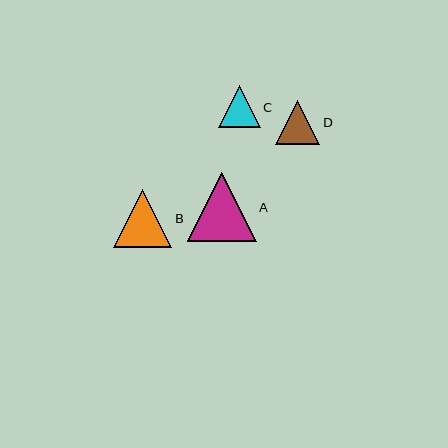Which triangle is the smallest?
Triangle C is the smallest with a size of approximately 42 pixels.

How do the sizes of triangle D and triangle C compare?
Triangle D and triangle C are approximately the same size.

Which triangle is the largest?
Triangle A is the largest with a size of approximately 69 pixels.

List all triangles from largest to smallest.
From largest to smallest: A, B, D, C.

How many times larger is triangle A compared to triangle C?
Triangle A is approximately 1.6 times the size of triangle C.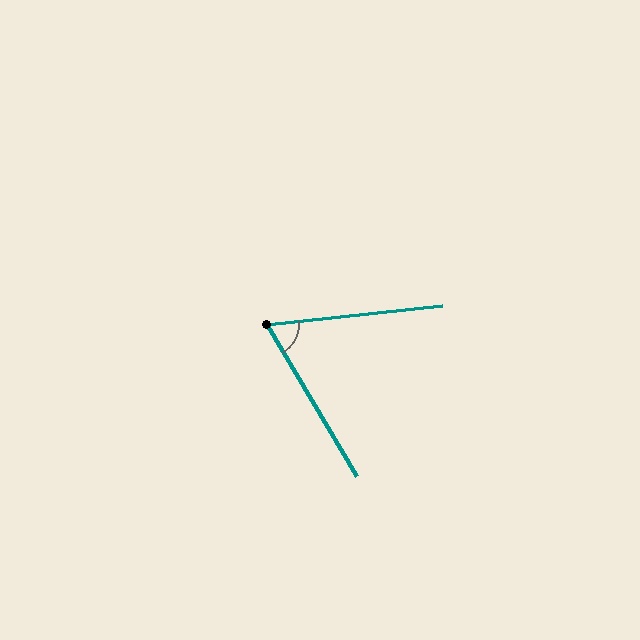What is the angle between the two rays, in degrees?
Approximately 65 degrees.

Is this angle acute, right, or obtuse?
It is acute.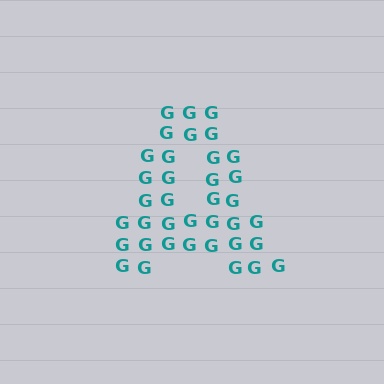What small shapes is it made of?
It is made of small letter G's.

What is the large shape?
The large shape is the letter A.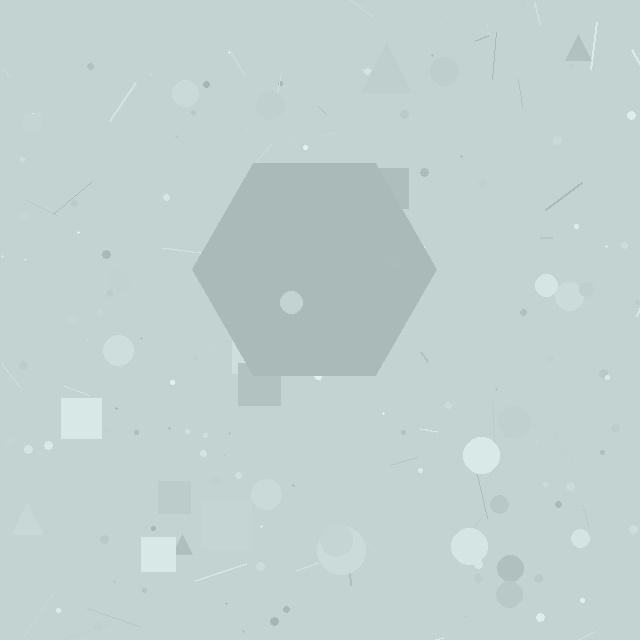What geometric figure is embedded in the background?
A hexagon is embedded in the background.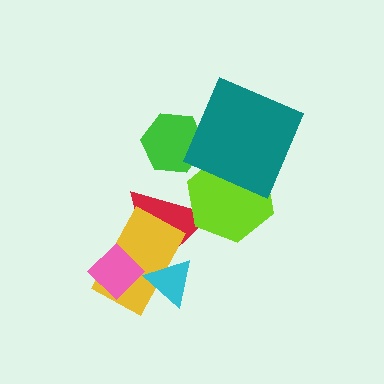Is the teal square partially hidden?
No, no other shape covers it.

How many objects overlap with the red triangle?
4 objects overlap with the red triangle.